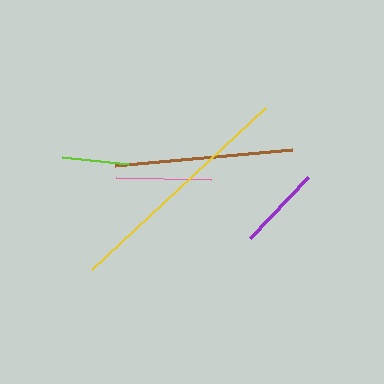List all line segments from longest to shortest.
From longest to shortest: yellow, brown, pink, purple, lime.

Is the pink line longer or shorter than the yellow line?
The yellow line is longer than the pink line.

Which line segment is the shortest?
The lime line is the shortest at approximately 66 pixels.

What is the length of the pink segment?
The pink segment is approximately 95 pixels long.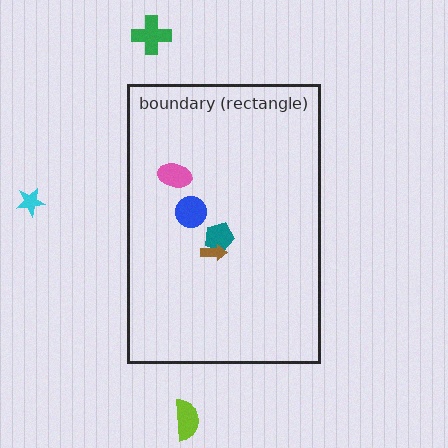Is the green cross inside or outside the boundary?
Outside.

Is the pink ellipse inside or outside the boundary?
Inside.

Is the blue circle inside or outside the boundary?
Inside.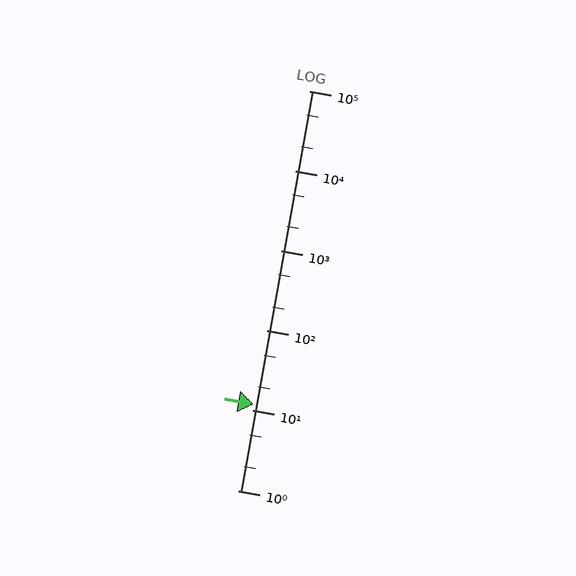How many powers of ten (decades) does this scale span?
The scale spans 5 decades, from 1 to 100000.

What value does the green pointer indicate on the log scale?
The pointer indicates approximately 12.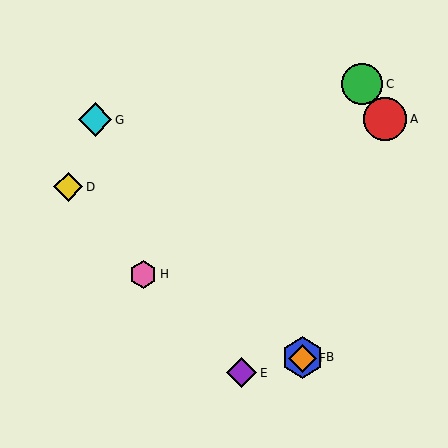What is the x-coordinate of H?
Object H is at x≈143.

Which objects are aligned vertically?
Objects B, F are aligned vertically.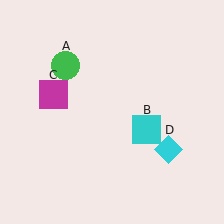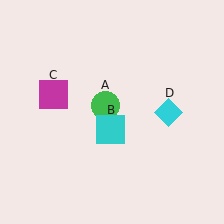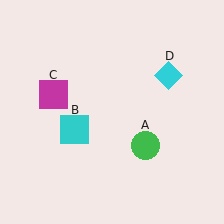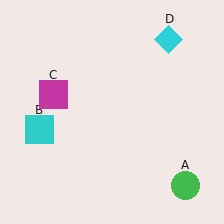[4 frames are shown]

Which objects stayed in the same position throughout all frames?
Magenta square (object C) remained stationary.